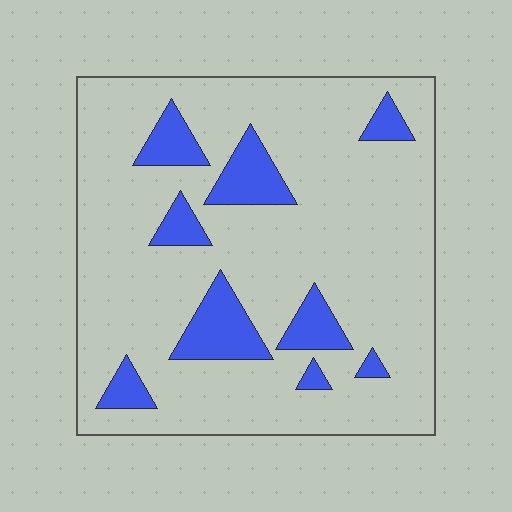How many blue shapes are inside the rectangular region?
9.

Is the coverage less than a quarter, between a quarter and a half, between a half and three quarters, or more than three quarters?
Less than a quarter.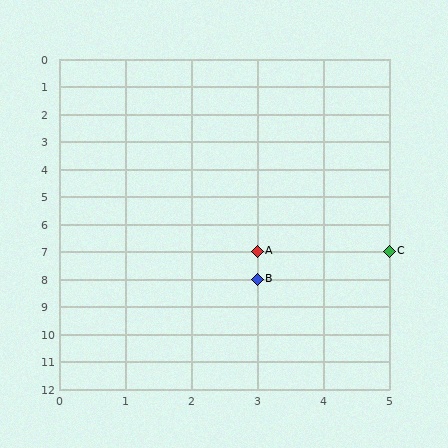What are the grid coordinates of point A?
Point A is at grid coordinates (3, 7).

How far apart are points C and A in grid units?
Points C and A are 2 columns apart.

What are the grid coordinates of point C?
Point C is at grid coordinates (5, 7).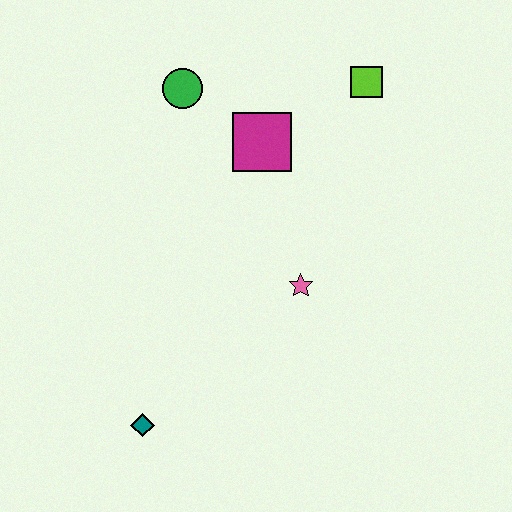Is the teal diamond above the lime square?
No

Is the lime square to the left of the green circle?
No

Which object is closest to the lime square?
The magenta square is closest to the lime square.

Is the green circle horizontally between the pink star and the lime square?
No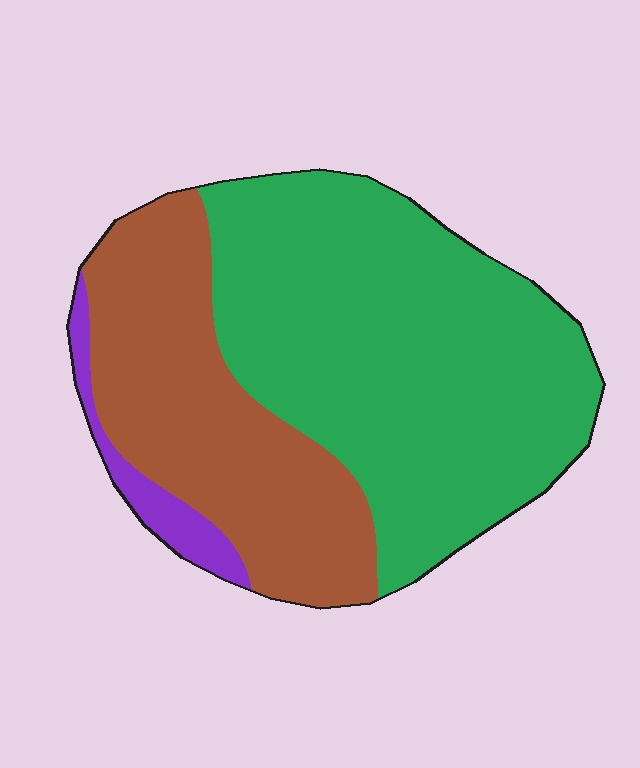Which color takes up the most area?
Green, at roughly 60%.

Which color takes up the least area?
Purple, at roughly 5%.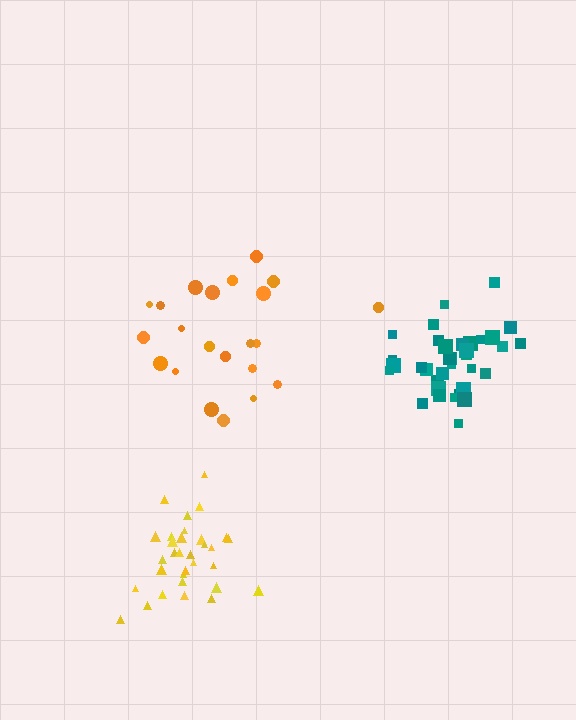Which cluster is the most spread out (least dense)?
Orange.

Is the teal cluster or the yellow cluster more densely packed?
Yellow.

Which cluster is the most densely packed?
Yellow.